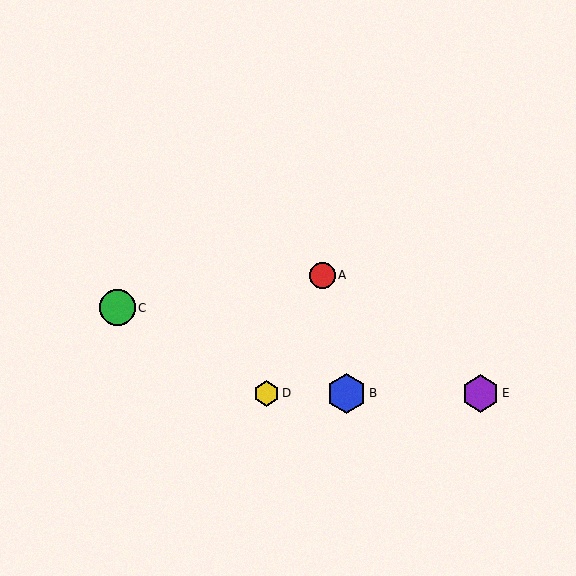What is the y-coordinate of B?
Object B is at y≈393.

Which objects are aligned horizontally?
Objects B, D, E are aligned horizontally.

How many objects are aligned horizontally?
3 objects (B, D, E) are aligned horizontally.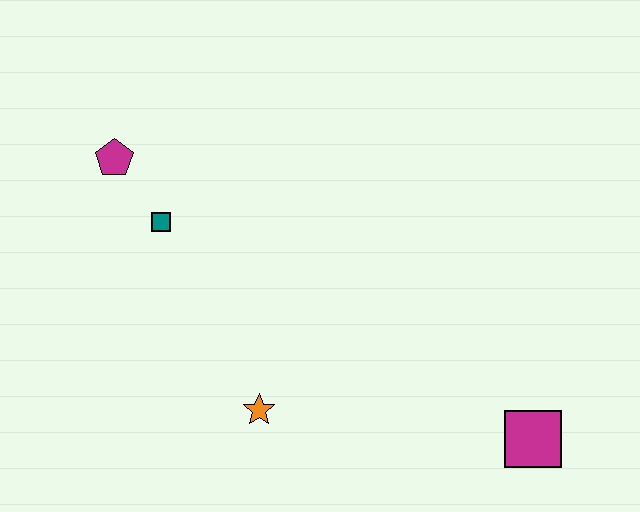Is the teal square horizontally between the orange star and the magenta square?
No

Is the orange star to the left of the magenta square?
Yes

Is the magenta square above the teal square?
No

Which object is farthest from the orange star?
The magenta pentagon is farthest from the orange star.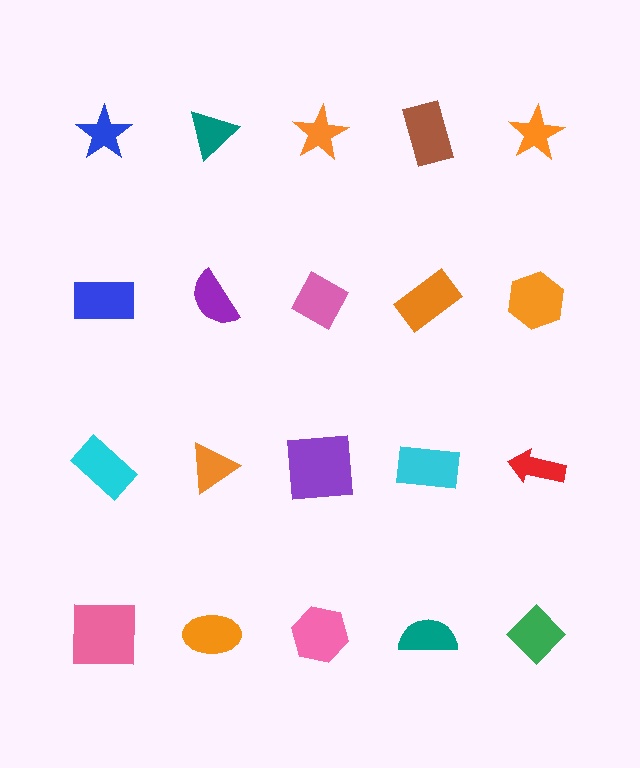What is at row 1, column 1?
A blue star.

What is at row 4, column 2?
An orange ellipse.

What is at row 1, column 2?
A teal triangle.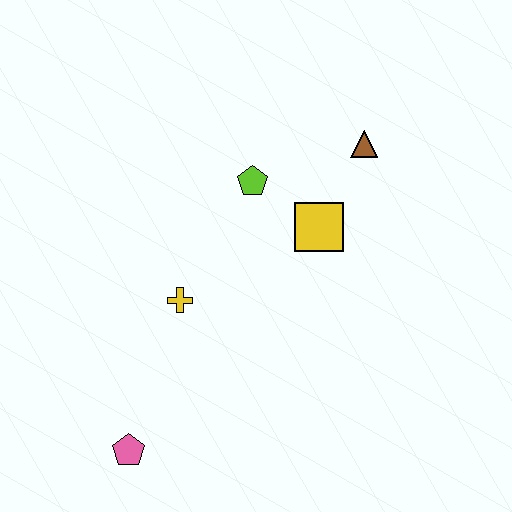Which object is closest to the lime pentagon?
The yellow square is closest to the lime pentagon.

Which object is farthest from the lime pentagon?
The pink pentagon is farthest from the lime pentagon.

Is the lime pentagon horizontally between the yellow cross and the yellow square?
Yes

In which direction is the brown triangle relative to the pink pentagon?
The brown triangle is above the pink pentagon.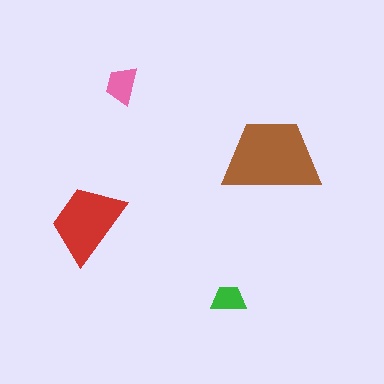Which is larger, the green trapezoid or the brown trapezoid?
The brown one.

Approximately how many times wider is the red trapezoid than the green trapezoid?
About 2.5 times wider.